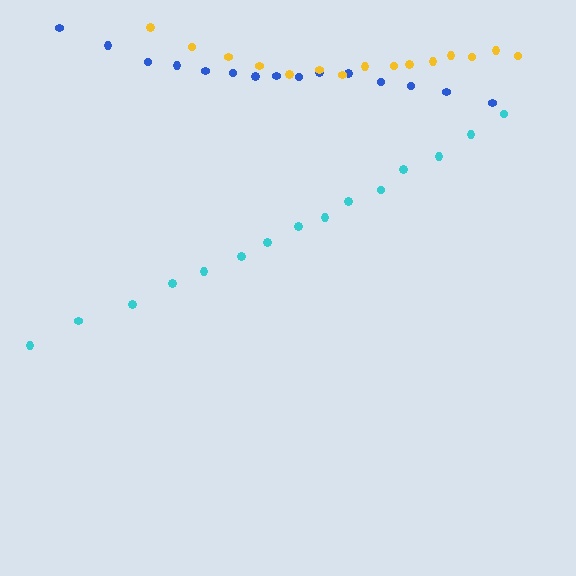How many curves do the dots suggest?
There are 3 distinct paths.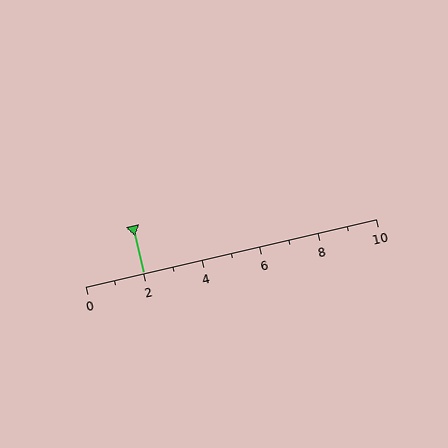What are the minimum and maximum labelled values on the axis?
The axis runs from 0 to 10.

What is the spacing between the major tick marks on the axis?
The major ticks are spaced 2 apart.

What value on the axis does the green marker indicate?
The marker indicates approximately 2.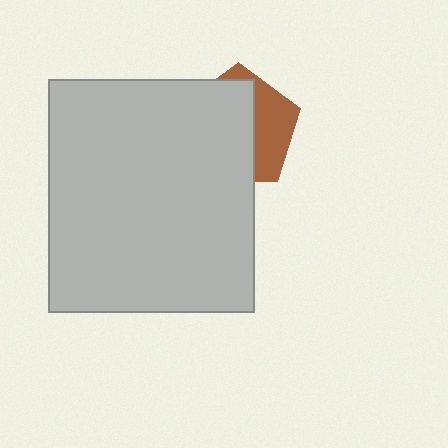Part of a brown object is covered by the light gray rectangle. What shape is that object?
It is a pentagon.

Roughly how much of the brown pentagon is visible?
A small part of it is visible (roughly 35%).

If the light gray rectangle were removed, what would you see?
You would see the complete brown pentagon.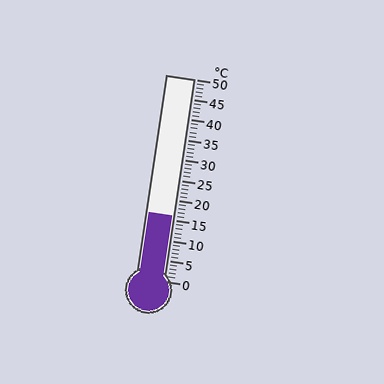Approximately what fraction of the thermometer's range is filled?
The thermometer is filled to approximately 30% of its range.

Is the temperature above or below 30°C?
The temperature is below 30°C.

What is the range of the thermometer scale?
The thermometer scale ranges from 0°C to 50°C.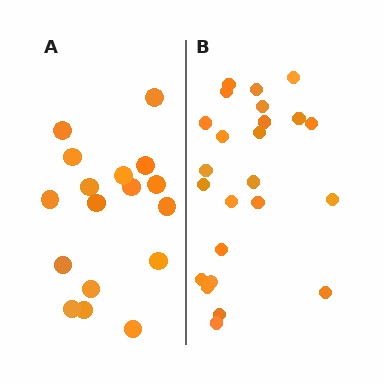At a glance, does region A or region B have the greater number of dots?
Region B (the right region) has more dots.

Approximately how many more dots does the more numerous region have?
Region B has roughly 8 or so more dots than region A.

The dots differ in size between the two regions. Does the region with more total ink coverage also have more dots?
No. Region A has more total ink coverage because its dots are larger, but region B actually contains more individual dots. Total area can be misleading — the number of items is what matters here.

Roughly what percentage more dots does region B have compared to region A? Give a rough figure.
About 40% more.